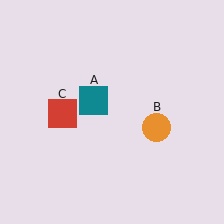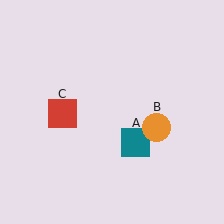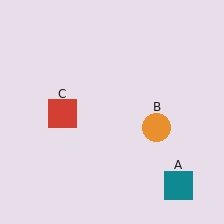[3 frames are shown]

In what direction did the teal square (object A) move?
The teal square (object A) moved down and to the right.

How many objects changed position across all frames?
1 object changed position: teal square (object A).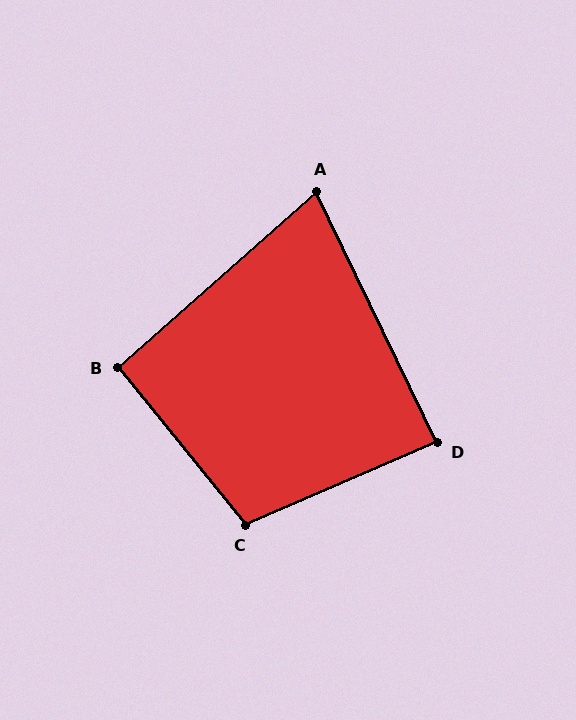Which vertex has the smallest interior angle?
A, at approximately 74 degrees.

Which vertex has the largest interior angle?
C, at approximately 106 degrees.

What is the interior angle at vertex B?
Approximately 92 degrees (approximately right).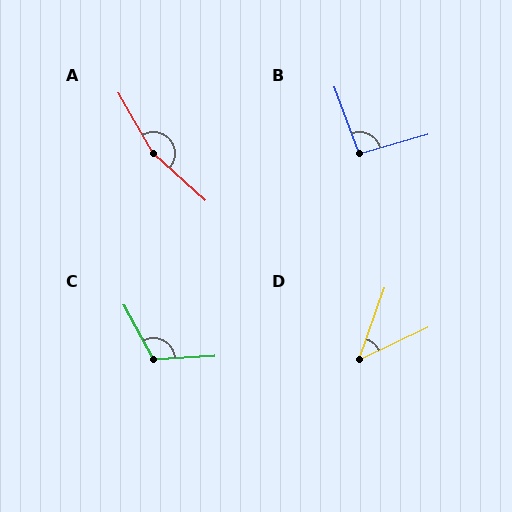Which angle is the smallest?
D, at approximately 45 degrees.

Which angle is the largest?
A, at approximately 162 degrees.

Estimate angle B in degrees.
Approximately 94 degrees.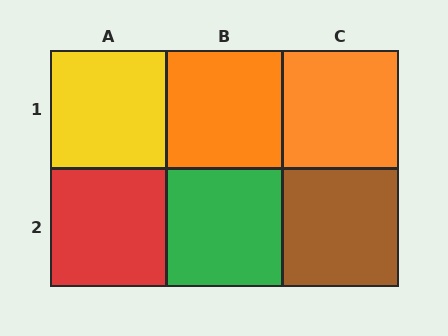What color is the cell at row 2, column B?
Green.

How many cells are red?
1 cell is red.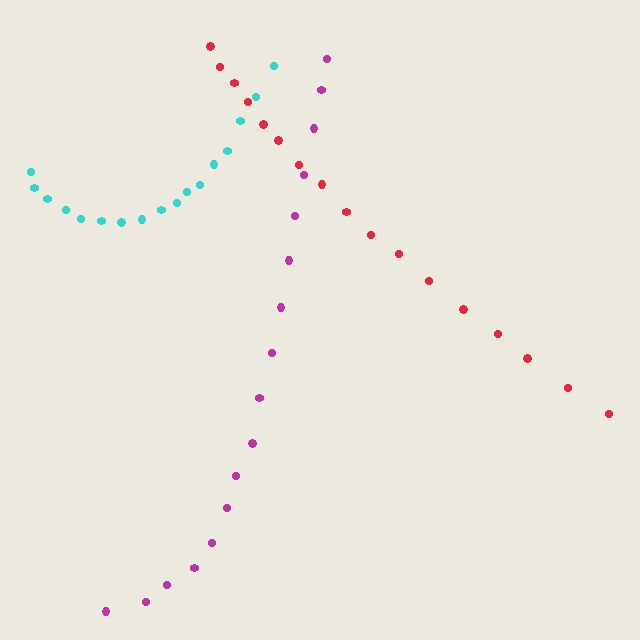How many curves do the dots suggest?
There are 3 distinct paths.